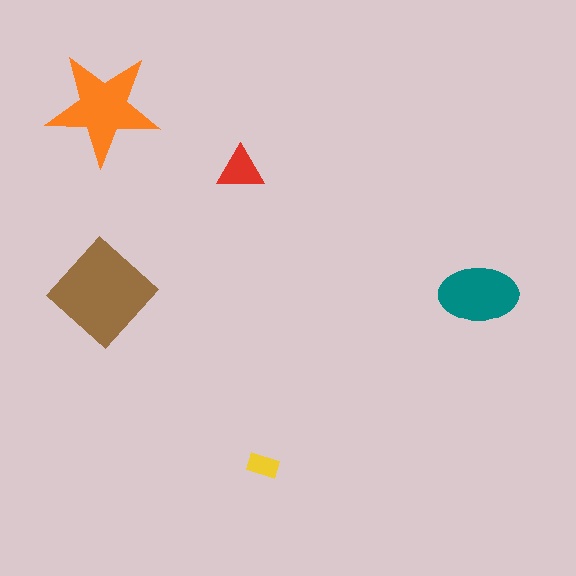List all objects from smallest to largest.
The yellow rectangle, the red triangle, the teal ellipse, the orange star, the brown diamond.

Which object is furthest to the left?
The brown diamond is leftmost.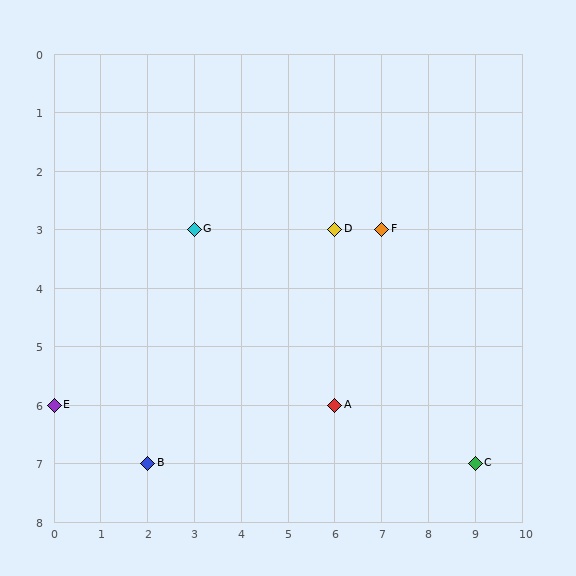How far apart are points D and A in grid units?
Points D and A are 3 rows apart.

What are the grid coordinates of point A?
Point A is at grid coordinates (6, 6).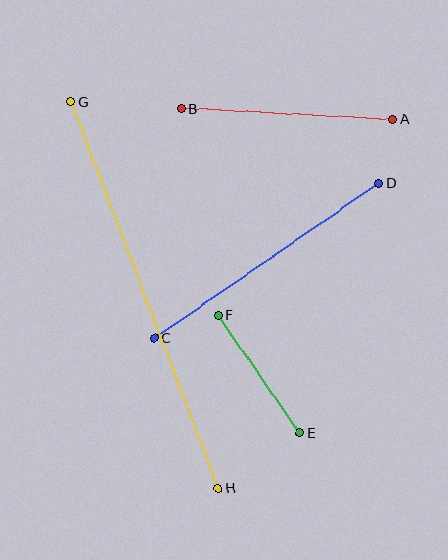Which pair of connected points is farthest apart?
Points G and H are farthest apart.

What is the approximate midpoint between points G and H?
The midpoint is at approximately (144, 295) pixels.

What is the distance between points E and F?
The distance is approximately 143 pixels.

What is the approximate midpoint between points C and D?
The midpoint is at approximately (267, 261) pixels.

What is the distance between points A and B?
The distance is approximately 211 pixels.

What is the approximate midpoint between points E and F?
The midpoint is at approximately (259, 374) pixels.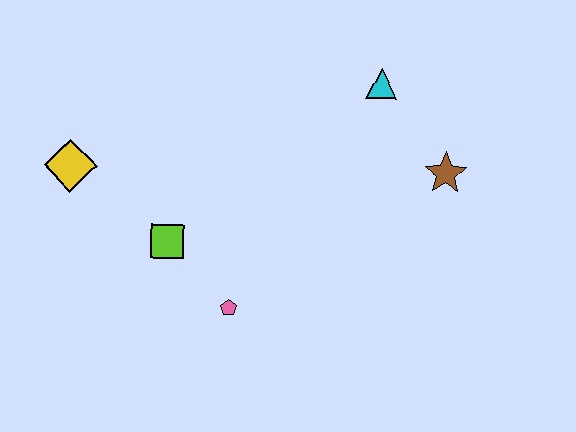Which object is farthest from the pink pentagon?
The cyan triangle is farthest from the pink pentagon.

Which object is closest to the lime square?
The pink pentagon is closest to the lime square.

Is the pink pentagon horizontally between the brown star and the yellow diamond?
Yes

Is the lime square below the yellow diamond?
Yes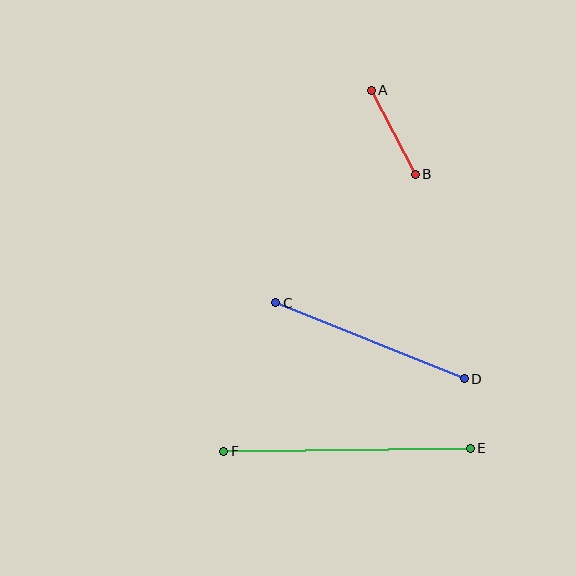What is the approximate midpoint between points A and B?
The midpoint is at approximately (393, 132) pixels.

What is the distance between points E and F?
The distance is approximately 247 pixels.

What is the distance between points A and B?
The distance is approximately 94 pixels.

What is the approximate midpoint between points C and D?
The midpoint is at approximately (370, 341) pixels.